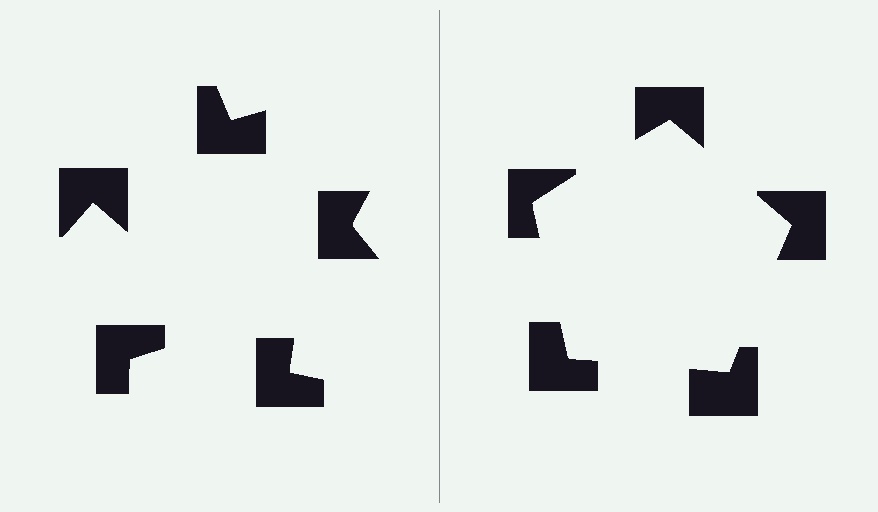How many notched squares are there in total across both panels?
10 — 5 on each side.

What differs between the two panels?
The notched squares are positioned identically on both sides; only the wedge orientations differ. On the right they align to a pentagon; on the left they are misaligned.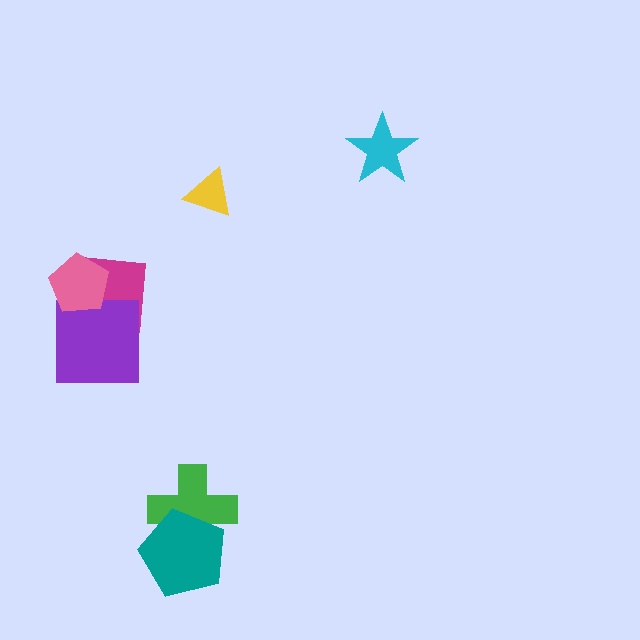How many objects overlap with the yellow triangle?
0 objects overlap with the yellow triangle.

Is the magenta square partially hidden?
Yes, it is partially covered by another shape.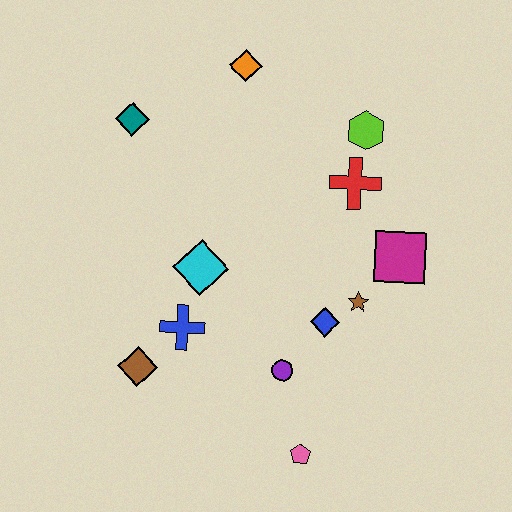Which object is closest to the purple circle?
The blue diamond is closest to the purple circle.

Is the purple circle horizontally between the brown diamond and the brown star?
Yes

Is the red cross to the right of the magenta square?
No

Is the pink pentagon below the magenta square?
Yes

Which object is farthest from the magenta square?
The teal diamond is farthest from the magenta square.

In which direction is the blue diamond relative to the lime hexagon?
The blue diamond is below the lime hexagon.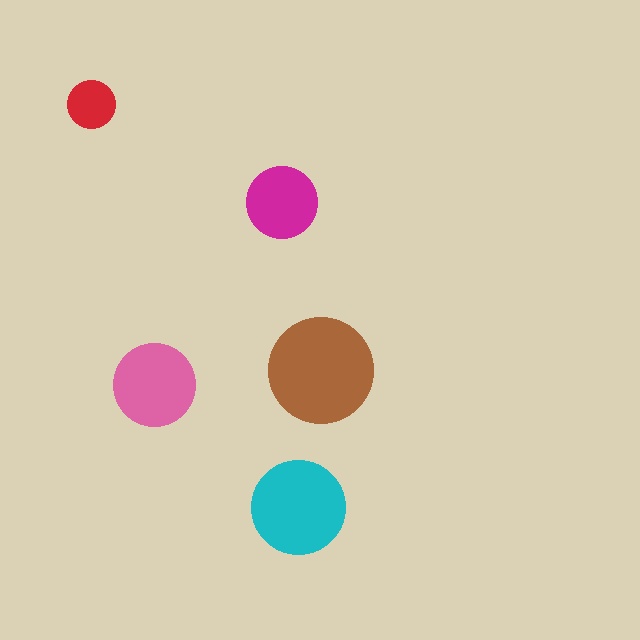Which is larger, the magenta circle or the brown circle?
The brown one.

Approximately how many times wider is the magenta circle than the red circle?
About 1.5 times wider.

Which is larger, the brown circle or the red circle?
The brown one.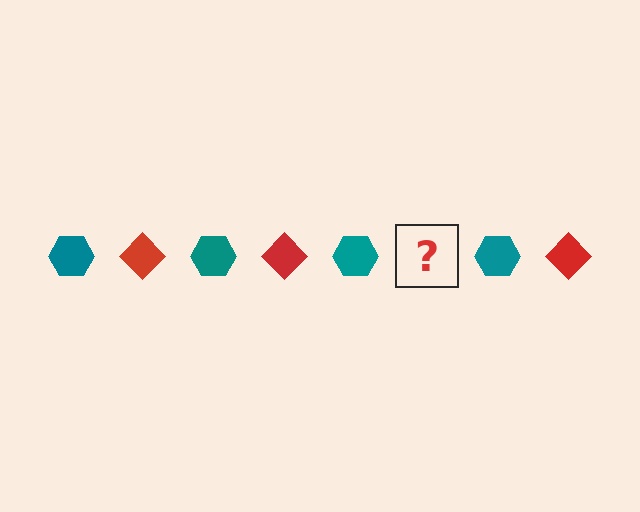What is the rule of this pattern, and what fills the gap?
The rule is that the pattern alternates between teal hexagon and red diamond. The gap should be filled with a red diamond.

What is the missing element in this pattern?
The missing element is a red diamond.